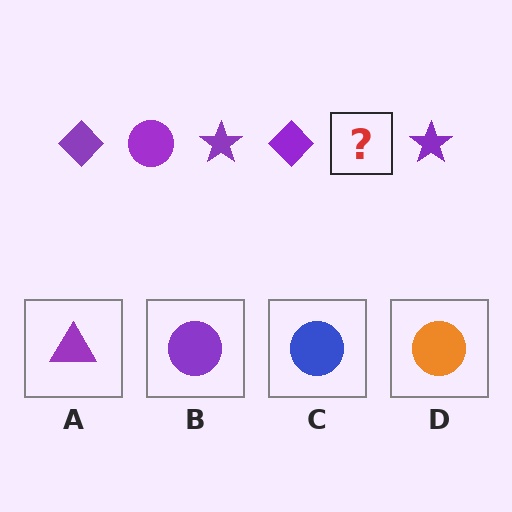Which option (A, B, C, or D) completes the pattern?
B.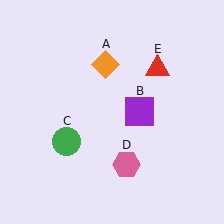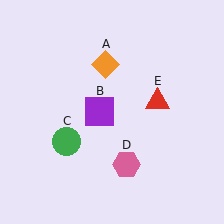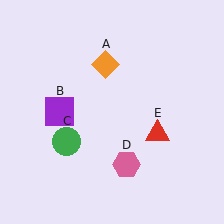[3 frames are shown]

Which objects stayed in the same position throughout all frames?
Orange diamond (object A) and green circle (object C) and pink hexagon (object D) remained stationary.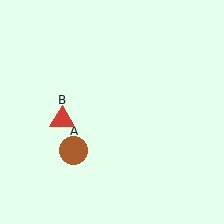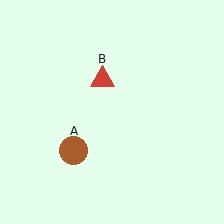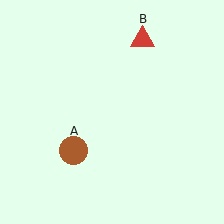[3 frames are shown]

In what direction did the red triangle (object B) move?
The red triangle (object B) moved up and to the right.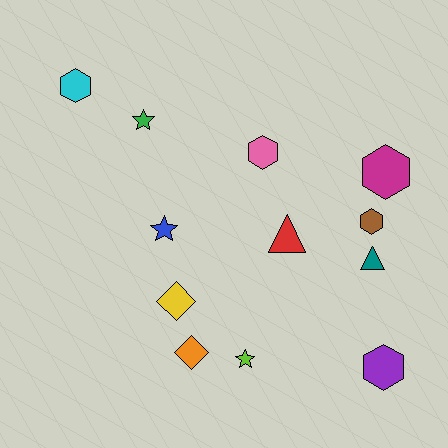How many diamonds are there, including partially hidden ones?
There are 2 diamonds.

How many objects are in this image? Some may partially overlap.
There are 12 objects.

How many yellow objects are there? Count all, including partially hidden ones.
There is 1 yellow object.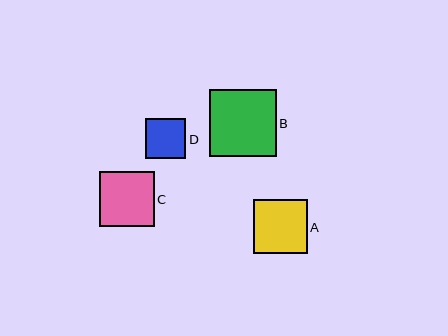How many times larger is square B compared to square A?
Square B is approximately 1.2 times the size of square A.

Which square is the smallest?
Square D is the smallest with a size of approximately 40 pixels.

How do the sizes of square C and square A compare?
Square C and square A are approximately the same size.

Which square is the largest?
Square B is the largest with a size of approximately 67 pixels.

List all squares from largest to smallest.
From largest to smallest: B, C, A, D.